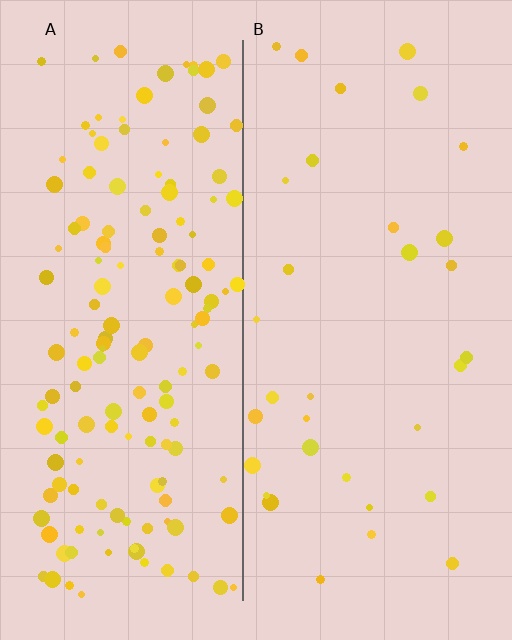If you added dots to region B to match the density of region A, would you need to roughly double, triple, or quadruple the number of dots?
Approximately quadruple.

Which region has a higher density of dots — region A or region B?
A (the left).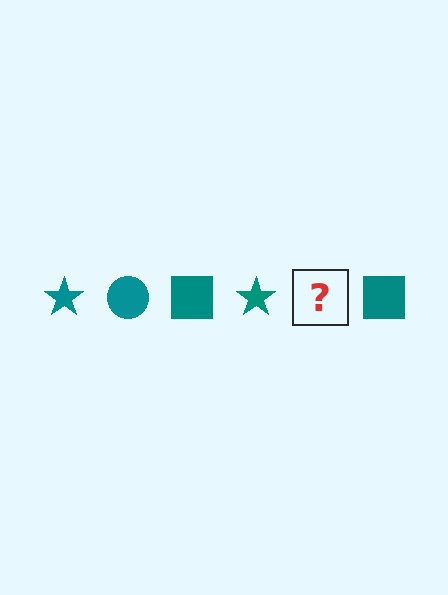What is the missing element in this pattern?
The missing element is a teal circle.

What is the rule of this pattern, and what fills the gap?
The rule is that the pattern cycles through star, circle, square shapes in teal. The gap should be filled with a teal circle.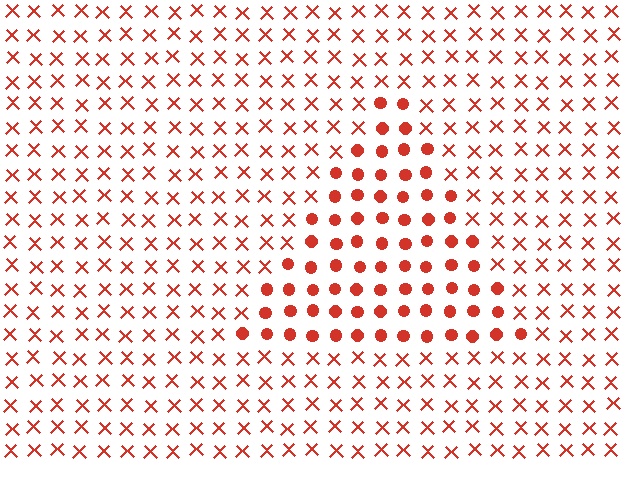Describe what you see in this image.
The image is filled with small red elements arranged in a uniform grid. A triangle-shaped region contains circles, while the surrounding area contains X marks. The boundary is defined purely by the change in element shape.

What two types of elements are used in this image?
The image uses circles inside the triangle region and X marks outside it.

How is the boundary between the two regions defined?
The boundary is defined by a change in element shape: circles inside vs. X marks outside. All elements share the same color and spacing.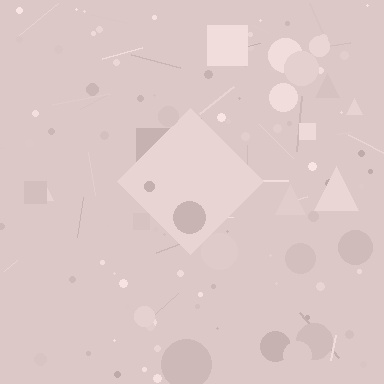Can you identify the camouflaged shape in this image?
The camouflaged shape is a diamond.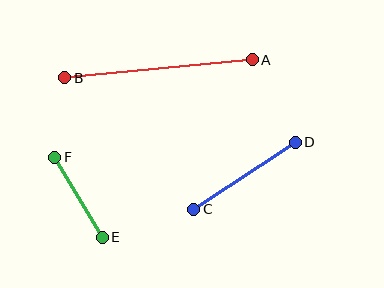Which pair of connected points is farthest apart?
Points A and B are farthest apart.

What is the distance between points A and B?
The distance is approximately 189 pixels.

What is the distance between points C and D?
The distance is approximately 121 pixels.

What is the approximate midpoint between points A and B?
The midpoint is at approximately (159, 69) pixels.